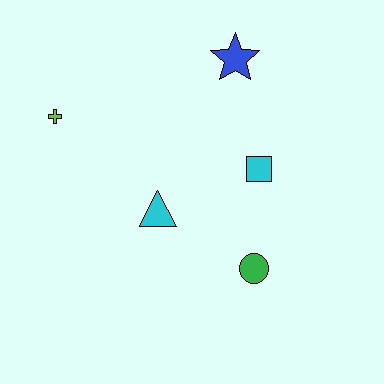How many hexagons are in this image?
There are no hexagons.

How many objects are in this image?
There are 5 objects.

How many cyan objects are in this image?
There are 2 cyan objects.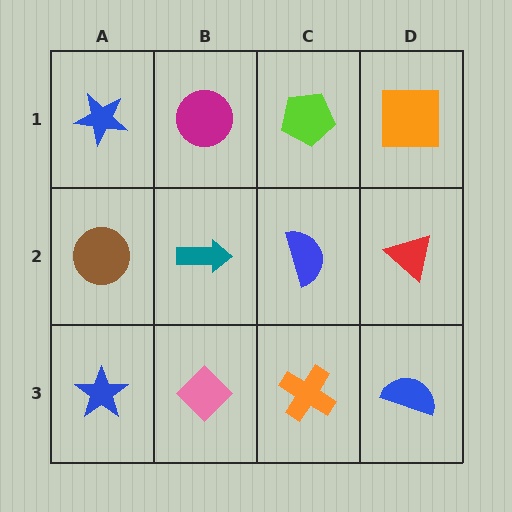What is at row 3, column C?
An orange cross.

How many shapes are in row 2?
4 shapes.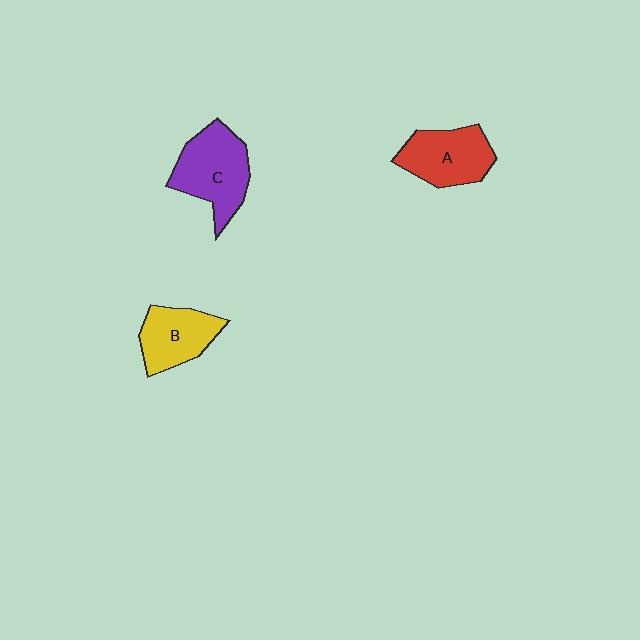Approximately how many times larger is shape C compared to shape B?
Approximately 1.3 times.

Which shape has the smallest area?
Shape B (yellow).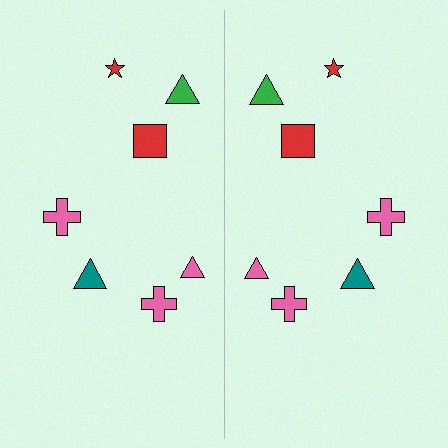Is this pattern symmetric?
Yes, this pattern has bilateral (reflection) symmetry.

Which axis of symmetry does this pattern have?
The pattern has a vertical axis of symmetry running through the center of the image.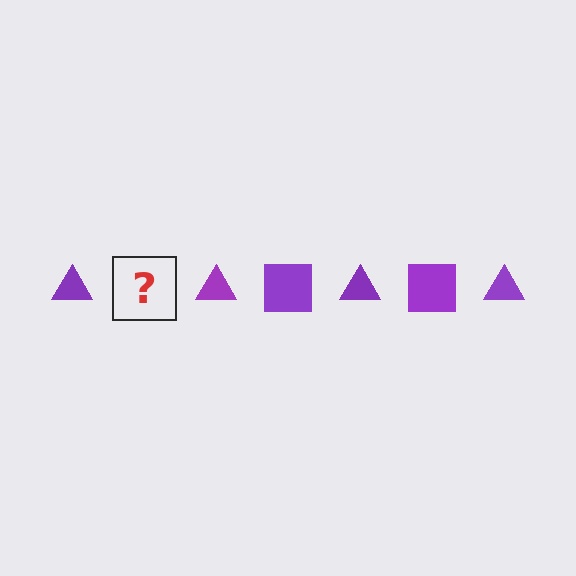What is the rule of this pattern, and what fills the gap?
The rule is that the pattern cycles through triangle, square shapes in purple. The gap should be filled with a purple square.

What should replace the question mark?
The question mark should be replaced with a purple square.